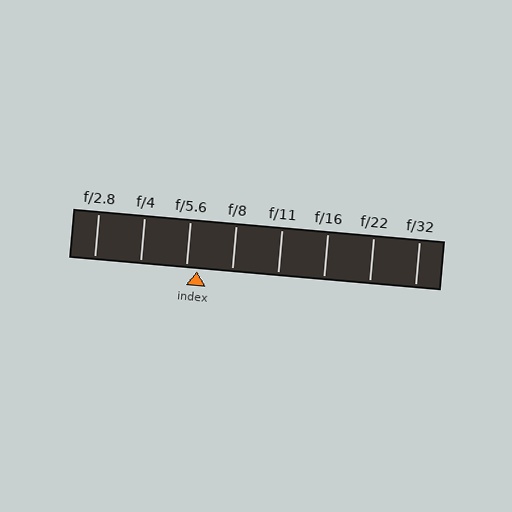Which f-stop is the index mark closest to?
The index mark is closest to f/5.6.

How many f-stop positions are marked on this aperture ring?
There are 8 f-stop positions marked.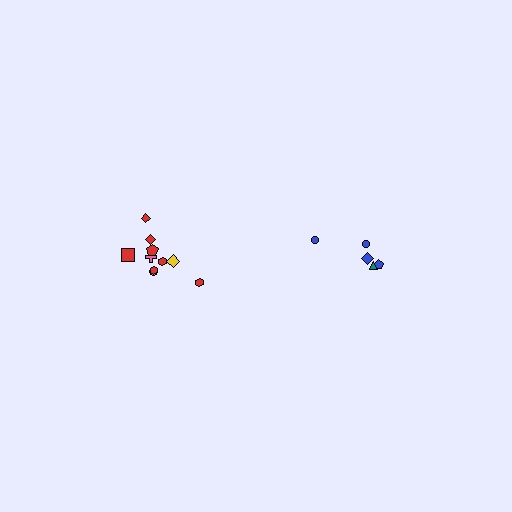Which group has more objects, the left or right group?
The left group.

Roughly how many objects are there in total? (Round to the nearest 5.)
Roughly 15 objects in total.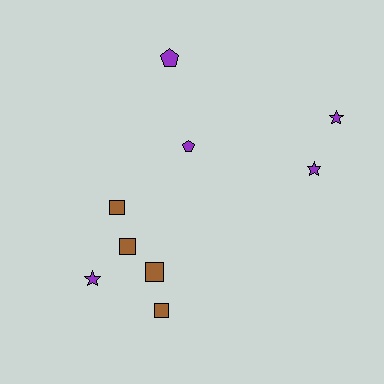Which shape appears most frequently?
Square, with 4 objects.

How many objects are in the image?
There are 9 objects.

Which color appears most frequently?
Purple, with 5 objects.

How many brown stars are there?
There are no brown stars.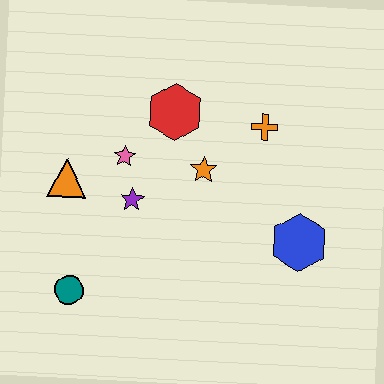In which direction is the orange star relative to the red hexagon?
The orange star is below the red hexagon.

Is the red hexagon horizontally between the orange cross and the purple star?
Yes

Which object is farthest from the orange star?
The teal circle is farthest from the orange star.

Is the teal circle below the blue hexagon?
Yes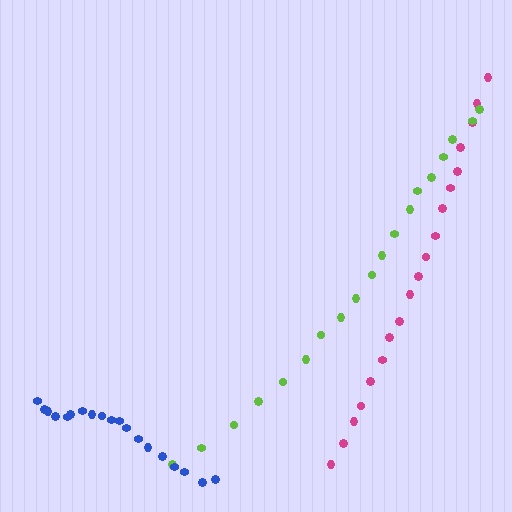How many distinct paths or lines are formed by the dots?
There are 3 distinct paths.